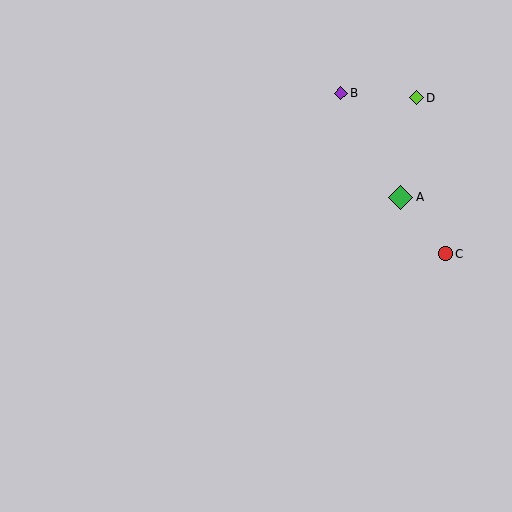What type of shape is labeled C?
Shape C is a red circle.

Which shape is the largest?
The green diamond (labeled A) is the largest.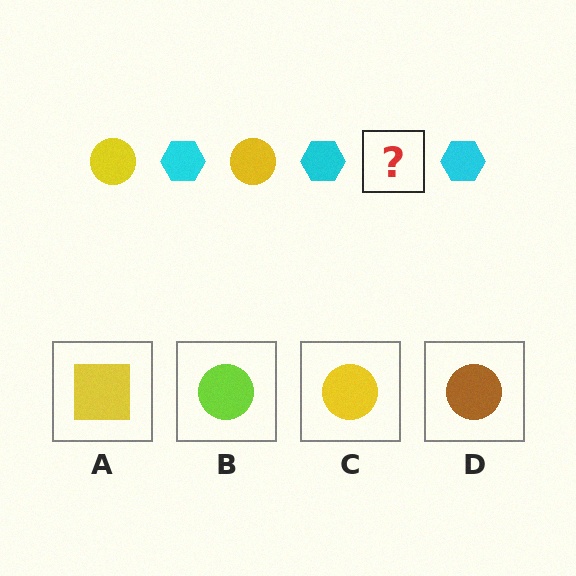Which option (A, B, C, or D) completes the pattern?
C.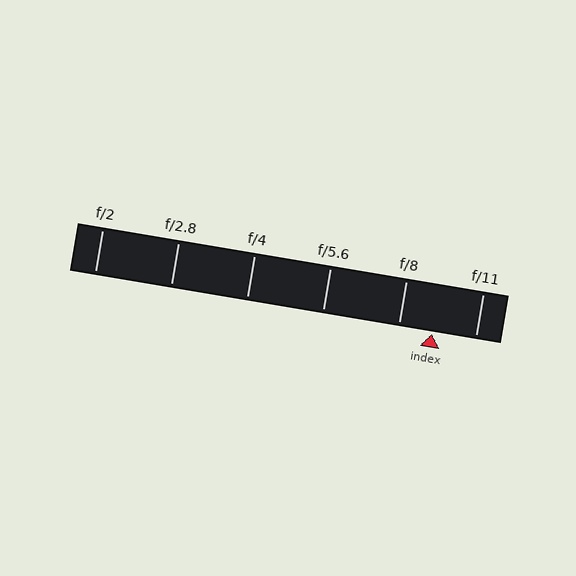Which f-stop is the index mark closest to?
The index mark is closest to f/8.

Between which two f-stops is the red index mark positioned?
The index mark is between f/8 and f/11.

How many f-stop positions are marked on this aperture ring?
There are 6 f-stop positions marked.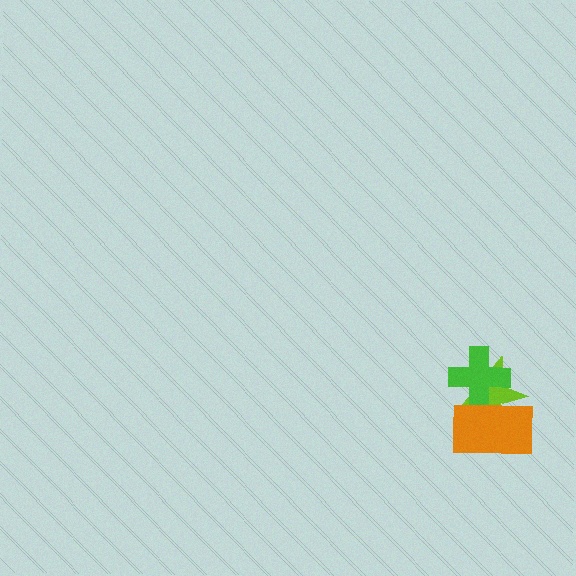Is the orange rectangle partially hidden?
No, no other shape covers it.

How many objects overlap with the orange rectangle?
2 objects overlap with the orange rectangle.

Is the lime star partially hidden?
Yes, it is partially covered by another shape.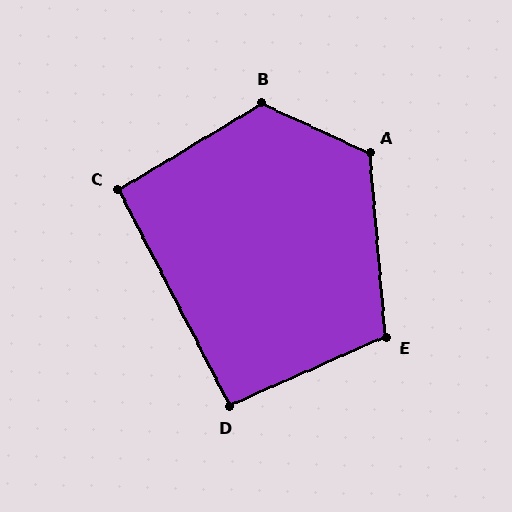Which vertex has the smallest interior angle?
D, at approximately 93 degrees.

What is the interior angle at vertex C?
Approximately 94 degrees (approximately right).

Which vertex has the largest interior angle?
B, at approximately 124 degrees.